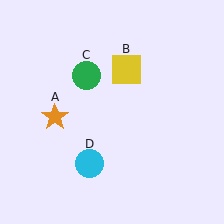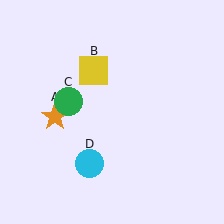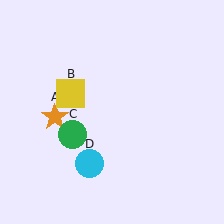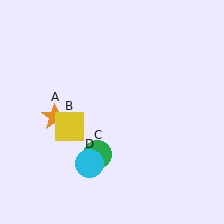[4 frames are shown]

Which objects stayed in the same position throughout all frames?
Orange star (object A) and cyan circle (object D) remained stationary.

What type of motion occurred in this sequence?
The yellow square (object B), green circle (object C) rotated counterclockwise around the center of the scene.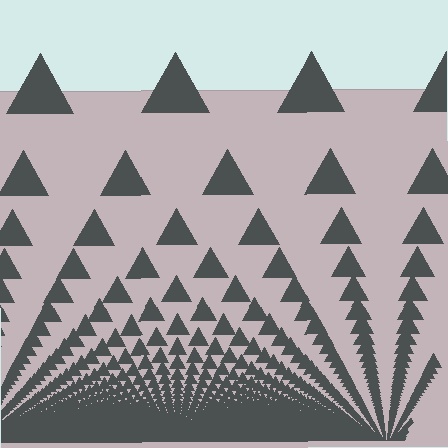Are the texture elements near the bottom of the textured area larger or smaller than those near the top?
Smaller. The gradient is inverted — elements near the bottom are smaller and denser.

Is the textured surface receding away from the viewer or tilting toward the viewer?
The surface appears to tilt toward the viewer. Texture elements get larger and sparser toward the top.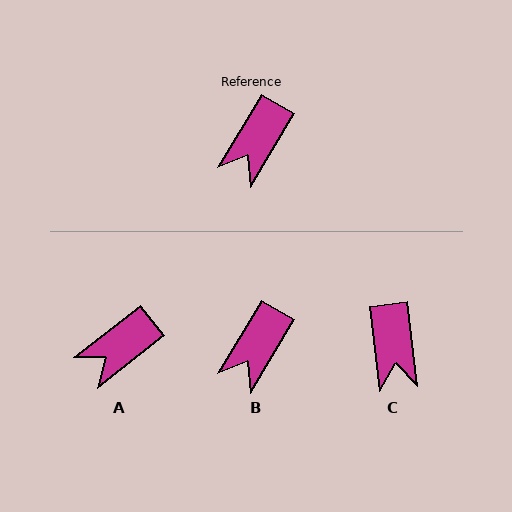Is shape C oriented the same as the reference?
No, it is off by about 38 degrees.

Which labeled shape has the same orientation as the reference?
B.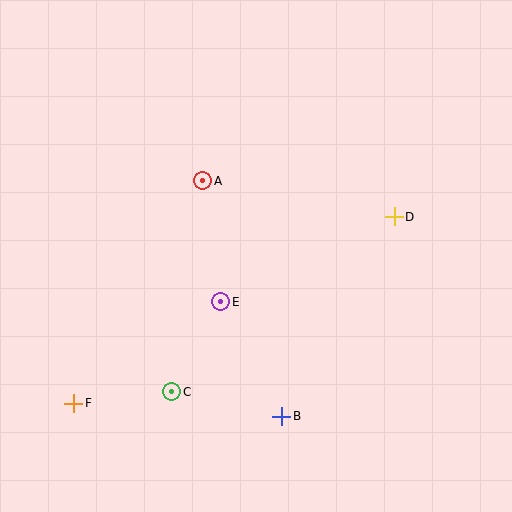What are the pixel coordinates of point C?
Point C is at (172, 392).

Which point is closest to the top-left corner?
Point A is closest to the top-left corner.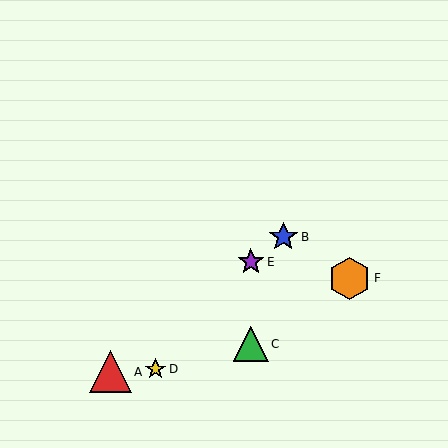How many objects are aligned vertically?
2 objects (C, E) are aligned vertically.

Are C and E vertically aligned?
Yes, both are at x≈251.